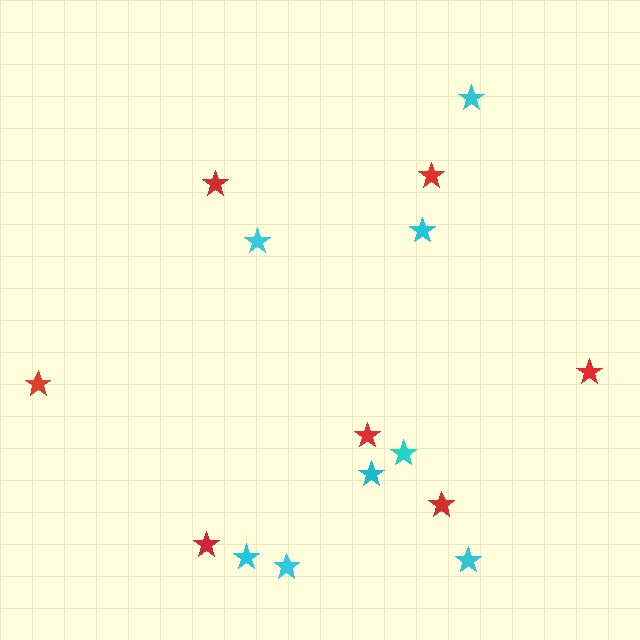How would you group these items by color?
There are 2 groups: one group of cyan stars (8) and one group of red stars (7).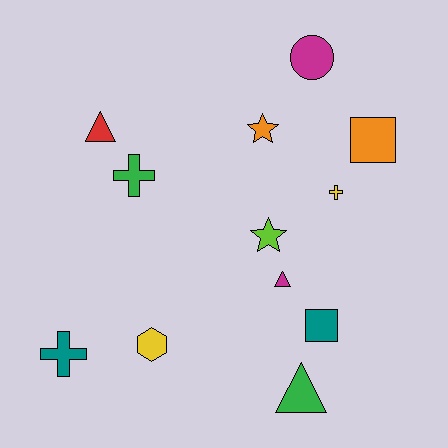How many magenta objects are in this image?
There are 2 magenta objects.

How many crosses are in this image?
There are 3 crosses.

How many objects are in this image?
There are 12 objects.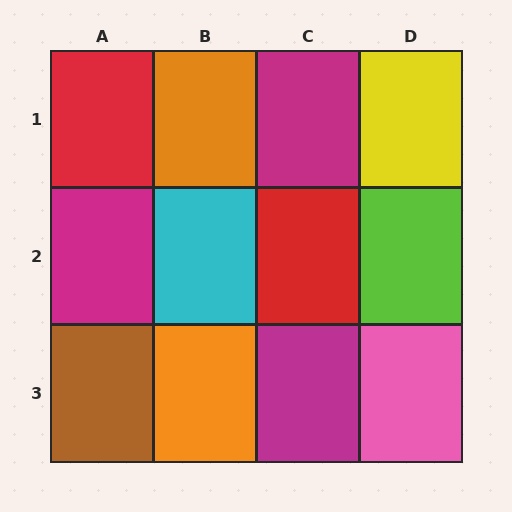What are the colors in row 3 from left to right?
Brown, orange, magenta, pink.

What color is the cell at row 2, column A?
Magenta.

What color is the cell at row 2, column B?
Cyan.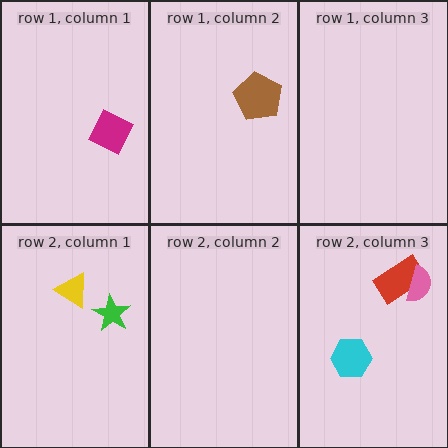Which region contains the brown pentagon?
The row 1, column 2 region.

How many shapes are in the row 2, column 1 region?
2.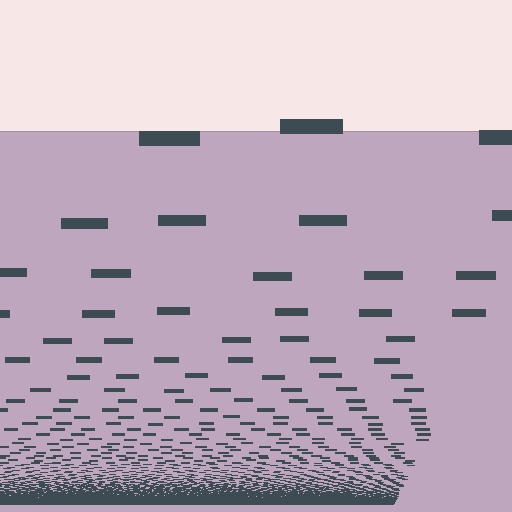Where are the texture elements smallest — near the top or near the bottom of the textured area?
Near the bottom.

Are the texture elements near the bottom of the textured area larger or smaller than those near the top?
Smaller. The gradient is inverted — elements near the bottom are smaller and denser.